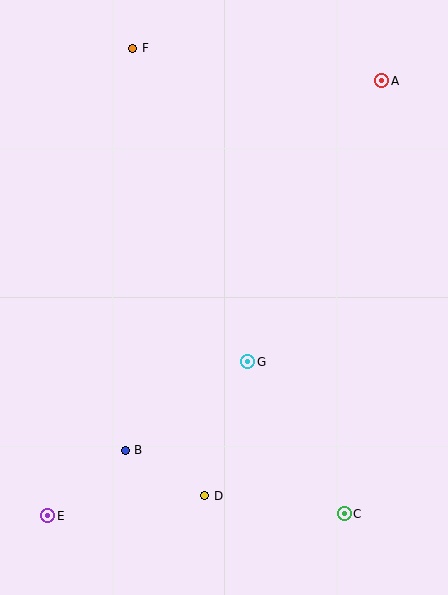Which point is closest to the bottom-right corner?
Point C is closest to the bottom-right corner.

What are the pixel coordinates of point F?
Point F is at (133, 48).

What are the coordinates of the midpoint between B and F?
The midpoint between B and F is at (129, 249).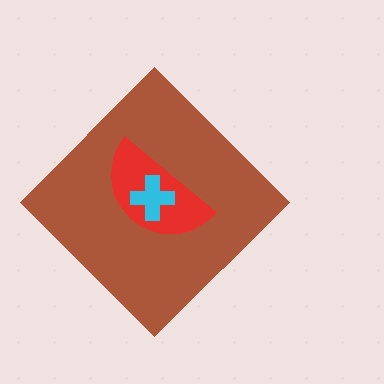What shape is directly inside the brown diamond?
The red semicircle.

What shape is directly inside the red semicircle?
The cyan cross.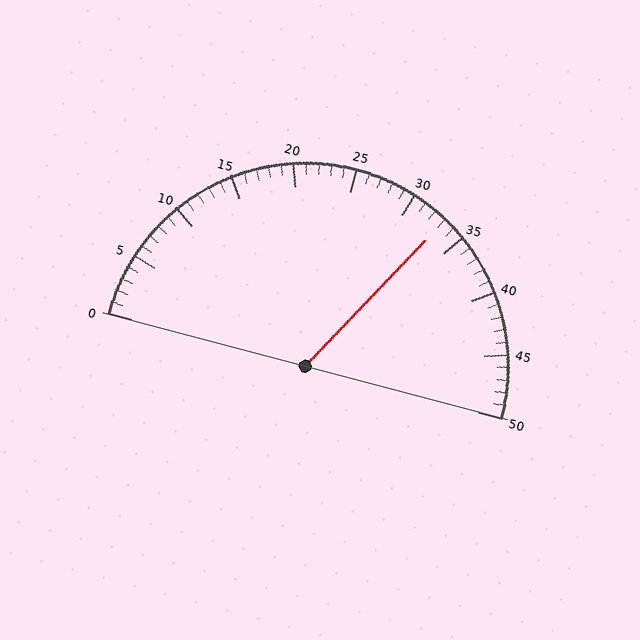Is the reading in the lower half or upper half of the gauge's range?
The reading is in the upper half of the range (0 to 50).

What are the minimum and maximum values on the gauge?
The gauge ranges from 0 to 50.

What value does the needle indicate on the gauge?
The needle indicates approximately 33.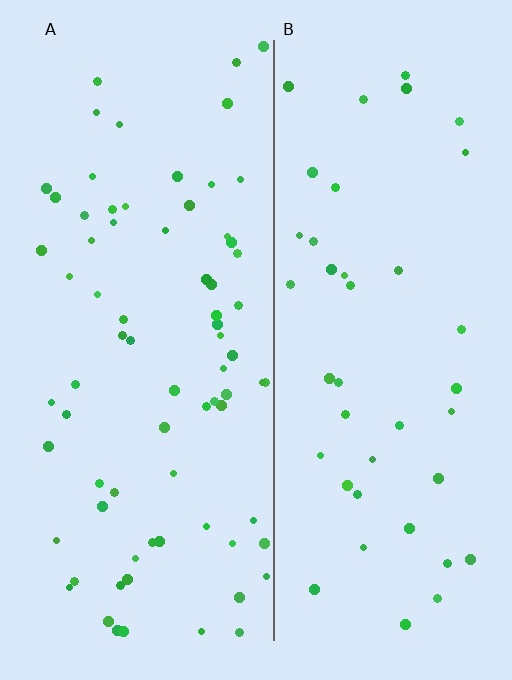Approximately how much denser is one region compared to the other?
Approximately 1.8× — region A over region B.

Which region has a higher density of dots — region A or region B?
A (the left).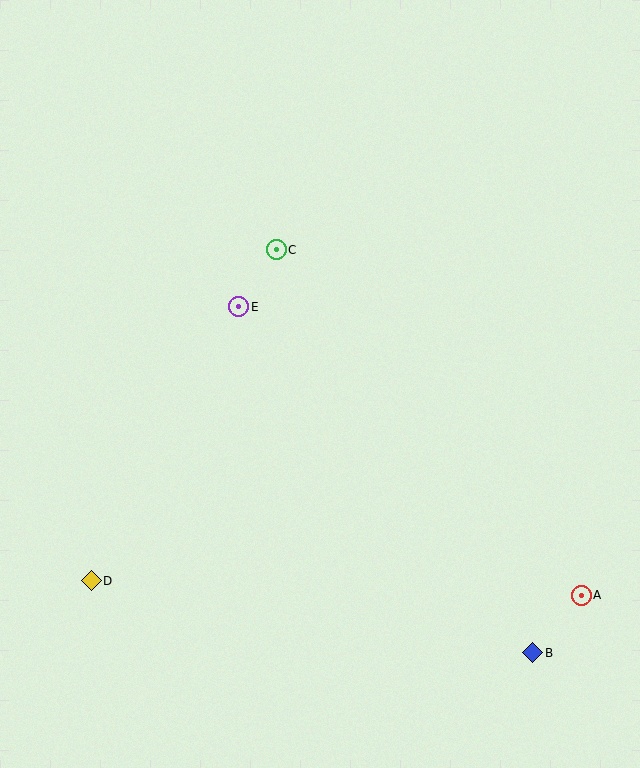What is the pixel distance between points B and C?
The distance between B and C is 478 pixels.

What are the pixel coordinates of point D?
Point D is at (91, 581).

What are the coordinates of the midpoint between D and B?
The midpoint between D and B is at (312, 617).